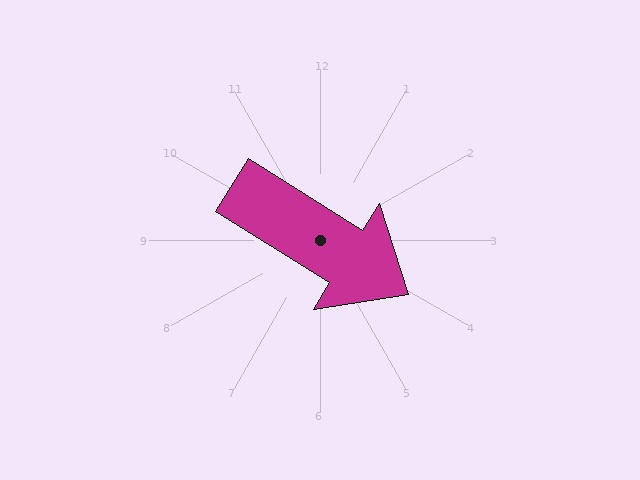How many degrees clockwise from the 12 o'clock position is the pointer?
Approximately 122 degrees.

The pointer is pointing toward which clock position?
Roughly 4 o'clock.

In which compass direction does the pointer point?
Southeast.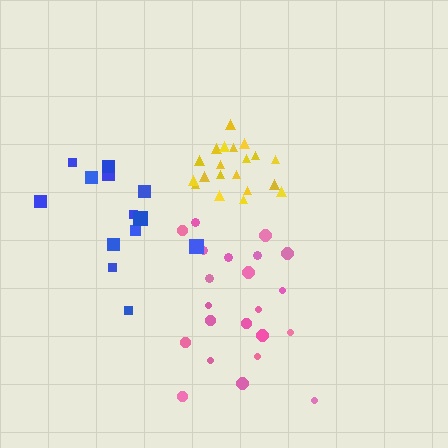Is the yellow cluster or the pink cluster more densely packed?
Yellow.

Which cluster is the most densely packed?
Yellow.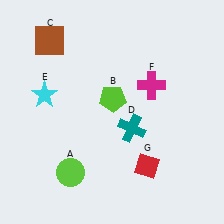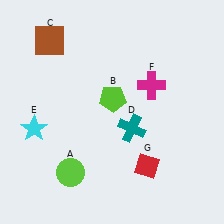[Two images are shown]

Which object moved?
The cyan star (E) moved down.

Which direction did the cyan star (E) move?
The cyan star (E) moved down.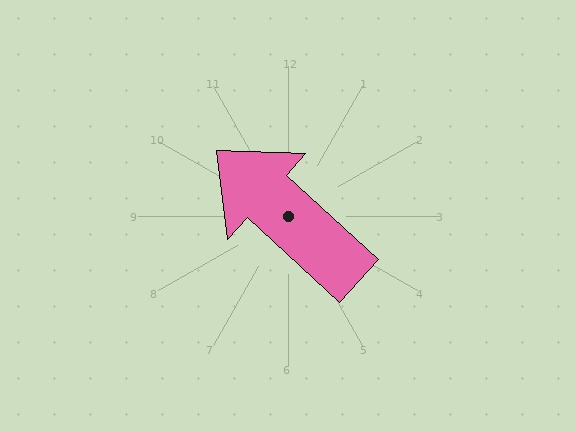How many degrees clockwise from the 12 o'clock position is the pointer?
Approximately 313 degrees.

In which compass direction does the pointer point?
Northwest.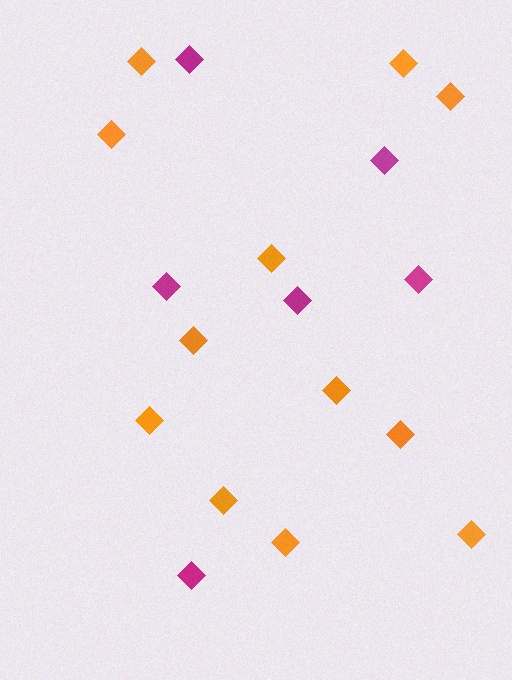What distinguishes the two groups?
There are 2 groups: one group of orange diamonds (12) and one group of magenta diamonds (6).